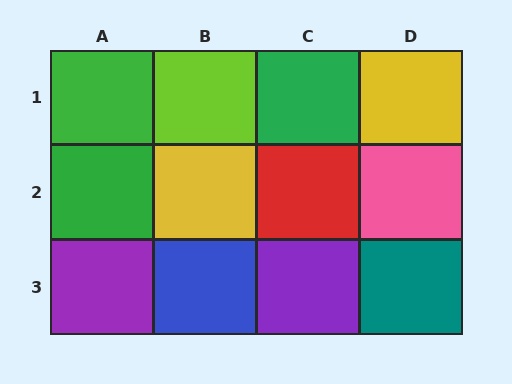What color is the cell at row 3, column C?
Purple.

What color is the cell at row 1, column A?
Green.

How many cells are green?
3 cells are green.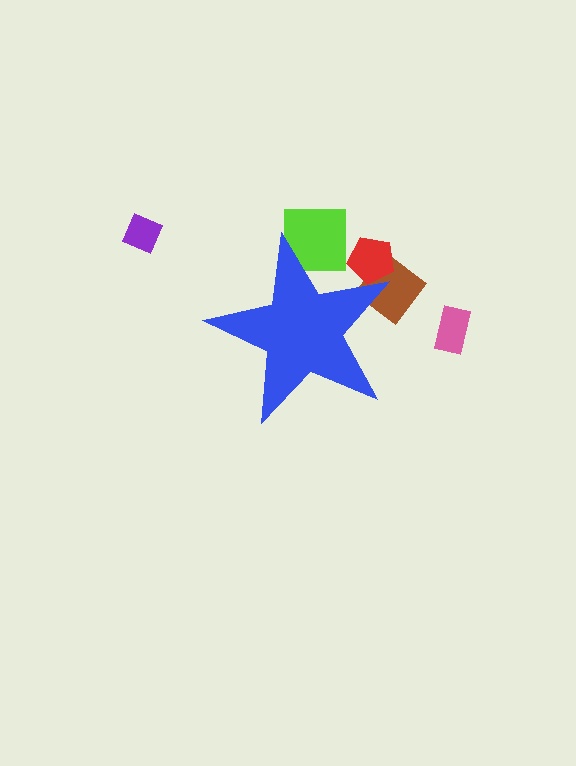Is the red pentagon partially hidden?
Yes, the red pentagon is partially hidden behind the blue star.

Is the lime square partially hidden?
Yes, the lime square is partially hidden behind the blue star.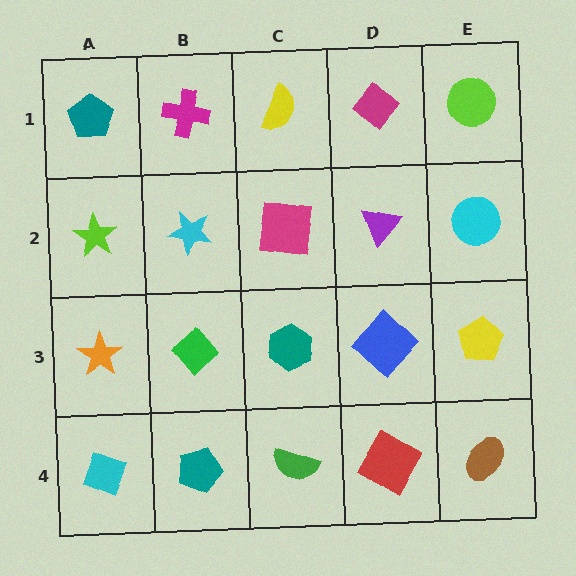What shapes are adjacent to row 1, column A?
A lime star (row 2, column A), a magenta cross (row 1, column B).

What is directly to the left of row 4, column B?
A cyan diamond.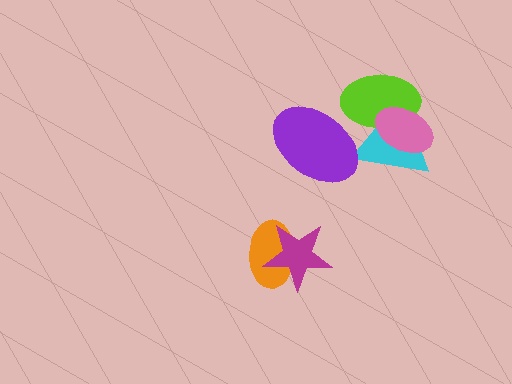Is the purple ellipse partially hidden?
No, no other shape covers it.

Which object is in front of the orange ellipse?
The magenta star is in front of the orange ellipse.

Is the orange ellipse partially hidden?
Yes, it is partially covered by another shape.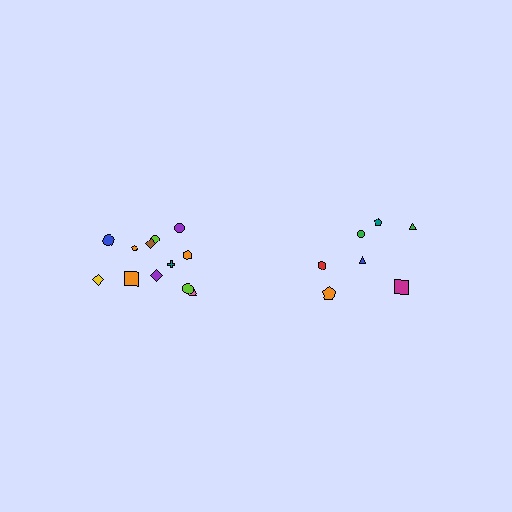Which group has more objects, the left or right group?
The left group.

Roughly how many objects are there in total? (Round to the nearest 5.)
Roughly 20 objects in total.